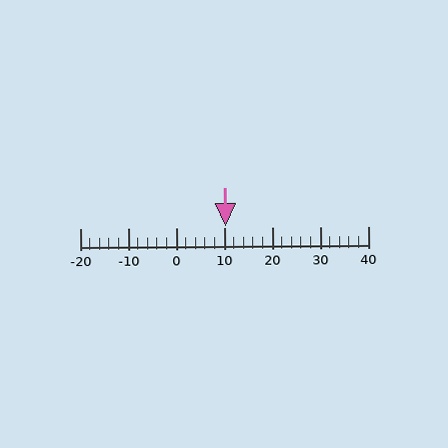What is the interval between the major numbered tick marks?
The major tick marks are spaced 10 units apart.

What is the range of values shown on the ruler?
The ruler shows values from -20 to 40.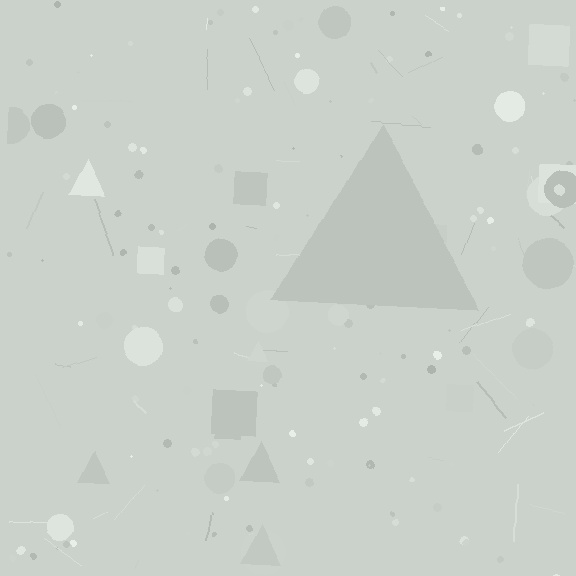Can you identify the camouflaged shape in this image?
The camouflaged shape is a triangle.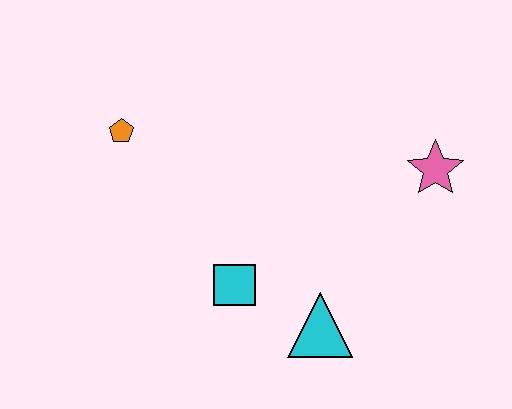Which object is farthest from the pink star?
The orange pentagon is farthest from the pink star.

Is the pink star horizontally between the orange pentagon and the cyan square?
No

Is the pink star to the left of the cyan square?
No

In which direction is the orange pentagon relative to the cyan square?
The orange pentagon is above the cyan square.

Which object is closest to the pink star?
The cyan triangle is closest to the pink star.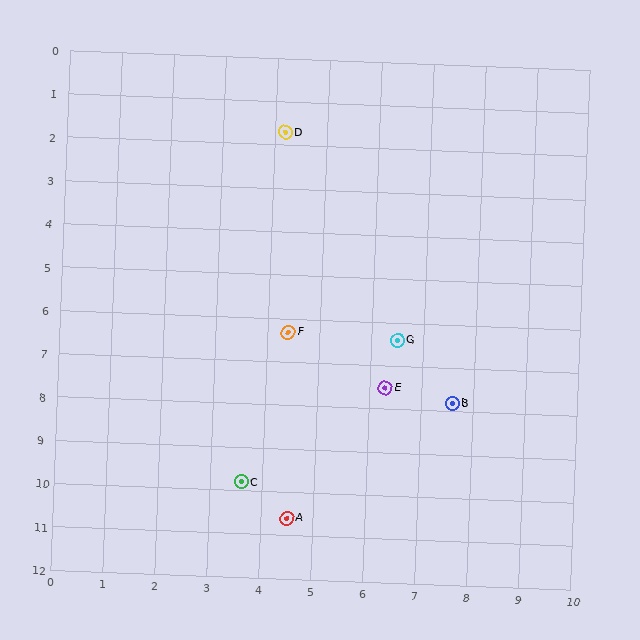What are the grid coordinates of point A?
Point A is at approximately (4.5, 10.6).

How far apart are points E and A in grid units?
Points E and A are about 3.6 grid units apart.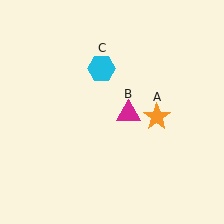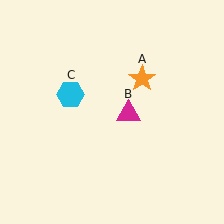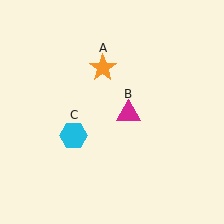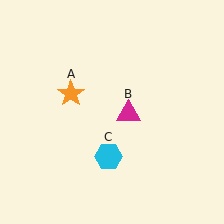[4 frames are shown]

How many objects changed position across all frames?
2 objects changed position: orange star (object A), cyan hexagon (object C).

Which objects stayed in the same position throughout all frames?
Magenta triangle (object B) remained stationary.